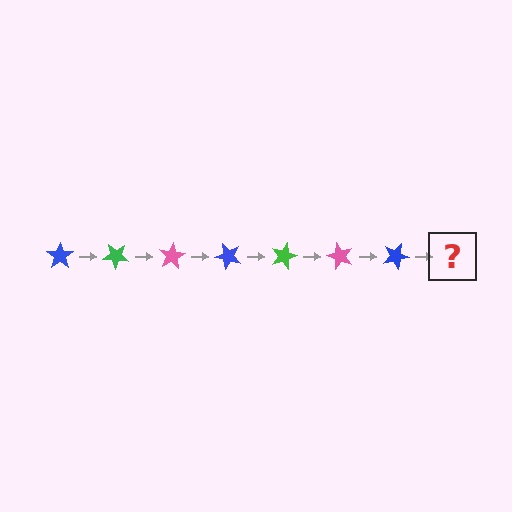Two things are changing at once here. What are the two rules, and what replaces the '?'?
The two rules are that it rotates 40 degrees each step and the color cycles through blue, green, and pink. The '?' should be a green star, rotated 280 degrees from the start.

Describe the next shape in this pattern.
It should be a green star, rotated 280 degrees from the start.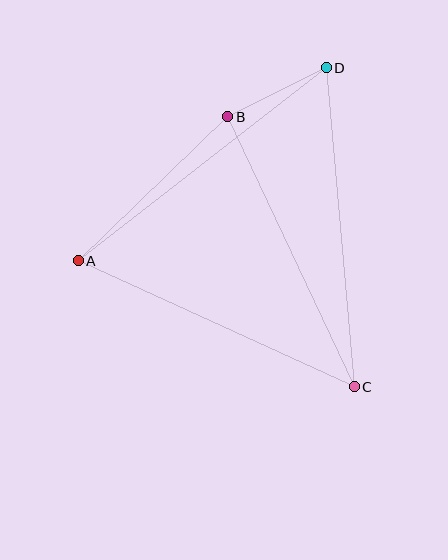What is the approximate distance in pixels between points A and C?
The distance between A and C is approximately 304 pixels.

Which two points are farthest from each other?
Points C and D are farthest from each other.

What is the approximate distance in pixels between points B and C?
The distance between B and C is approximately 298 pixels.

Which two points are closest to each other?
Points B and D are closest to each other.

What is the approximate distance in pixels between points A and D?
The distance between A and D is approximately 314 pixels.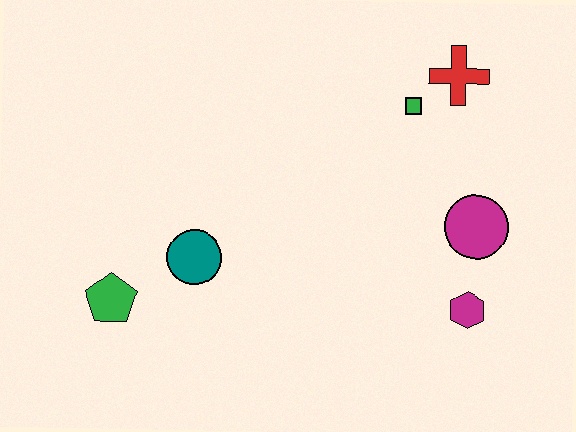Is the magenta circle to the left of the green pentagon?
No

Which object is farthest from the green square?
The green pentagon is farthest from the green square.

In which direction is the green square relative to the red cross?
The green square is to the left of the red cross.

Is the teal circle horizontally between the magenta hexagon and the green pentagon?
Yes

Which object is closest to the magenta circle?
The magenta hexagon is closest to the magenta circle.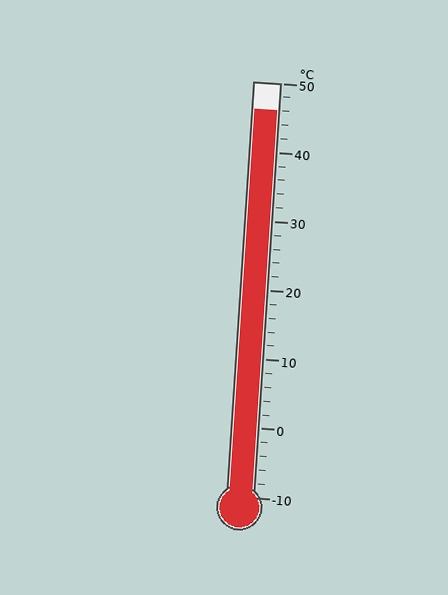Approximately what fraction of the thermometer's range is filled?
The thermometer is filled to approximately 95% of its range.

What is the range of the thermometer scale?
The thermometer scale ranges from -10°C to 50°C.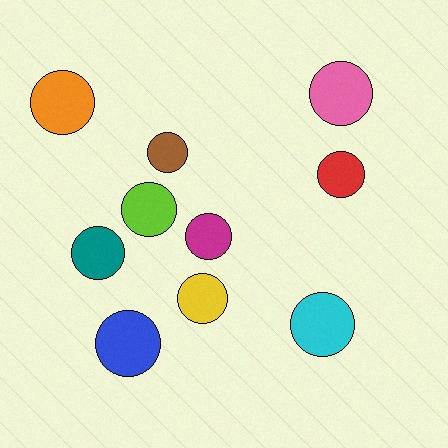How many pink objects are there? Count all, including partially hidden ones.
There is 1 pink object.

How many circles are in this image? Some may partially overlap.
There are 10 circles.